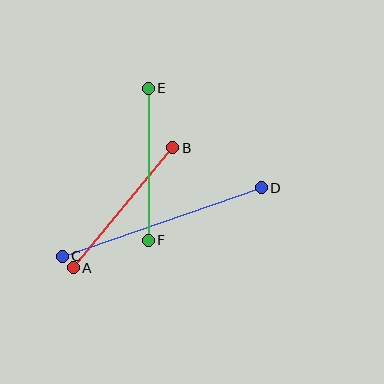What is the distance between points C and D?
The distance is approximately 211 pixels.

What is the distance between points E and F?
The distance is approximately 152 pixels.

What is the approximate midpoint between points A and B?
The midpoint is at approximately (123, 208) pixels.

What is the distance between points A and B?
The distance is approximately 156 pixels.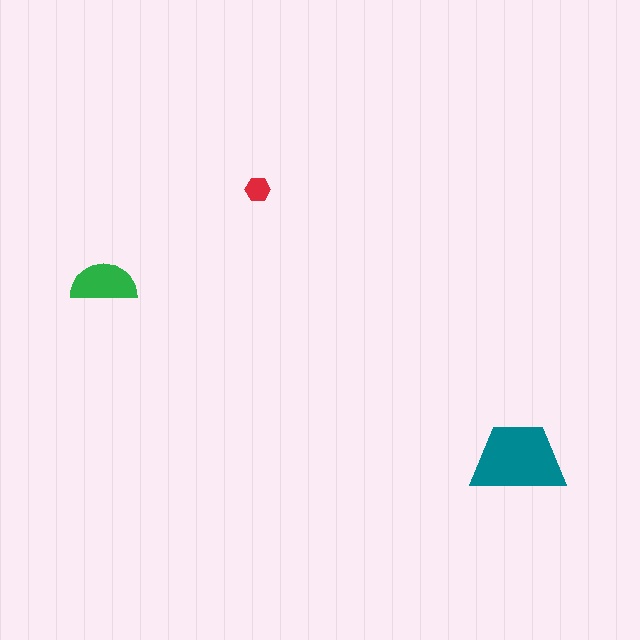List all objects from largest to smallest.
The teal trapezoid, the green semicircle, the red hexagon.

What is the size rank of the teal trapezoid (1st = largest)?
1st.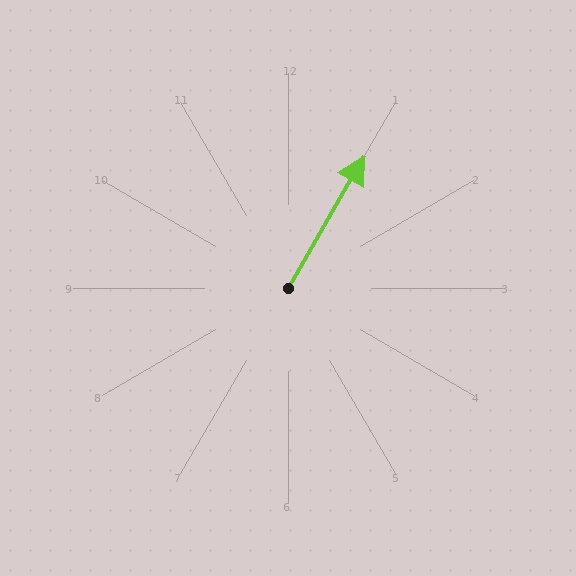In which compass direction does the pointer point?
Northeast.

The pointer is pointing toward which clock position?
Roughly 1 o'clock.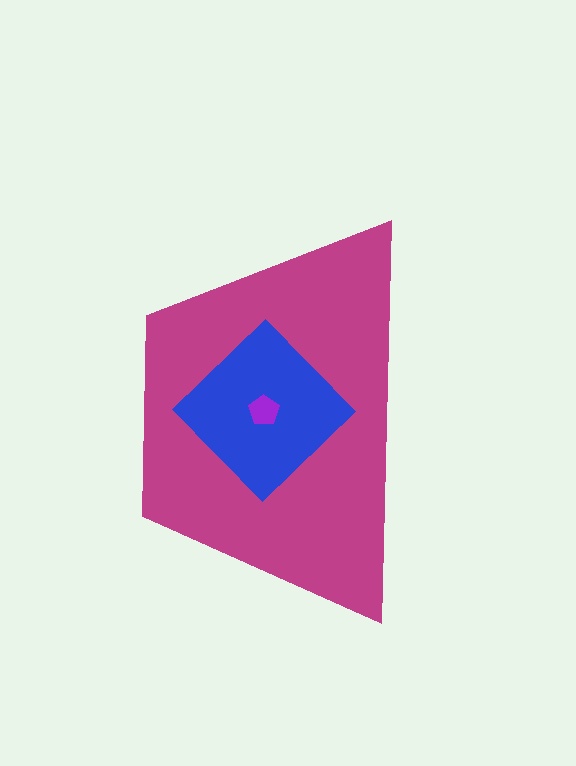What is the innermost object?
The purple pentagon.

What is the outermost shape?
The magenta trapezoid.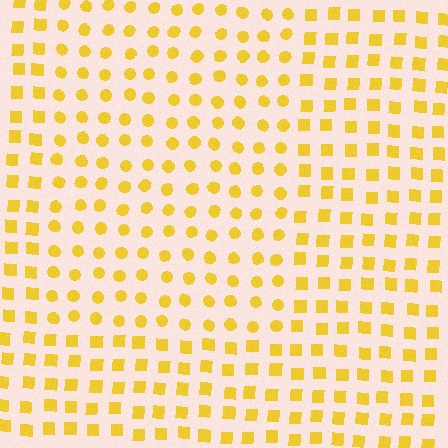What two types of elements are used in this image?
The image uses circles inside the rectangle region and squares outside it.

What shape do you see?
I see a rectangle.